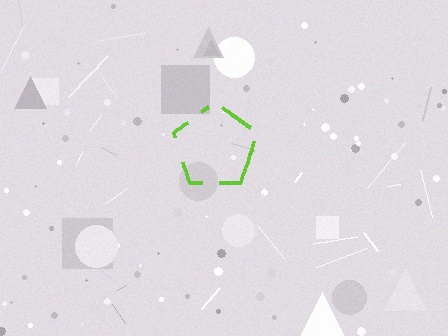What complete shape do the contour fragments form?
The contour fragments form a pentagon.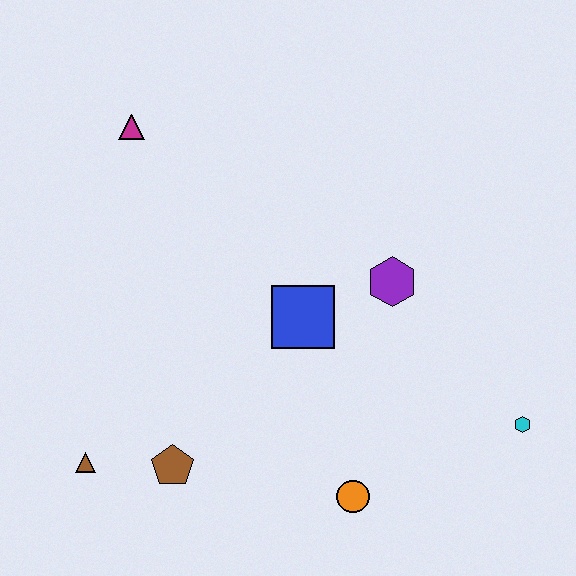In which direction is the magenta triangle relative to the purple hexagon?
The magenta triangle is to the left of the purple hexagon.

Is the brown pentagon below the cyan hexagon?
Yes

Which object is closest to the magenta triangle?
The blue square is closest to the magenta triangle.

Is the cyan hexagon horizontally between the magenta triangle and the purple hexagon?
No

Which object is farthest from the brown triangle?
The cyan hexagon is farthest from the brown triangle.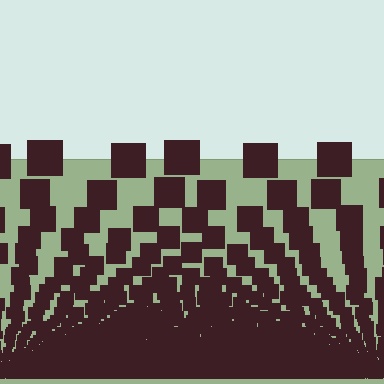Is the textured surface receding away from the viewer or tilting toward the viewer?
The surface appears to tilt toward the viewer. Texture elements get larger and sparser toward the top.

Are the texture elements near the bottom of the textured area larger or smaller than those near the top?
Smaller. The gradient is inverted — elements near the bottom are smaller and denser.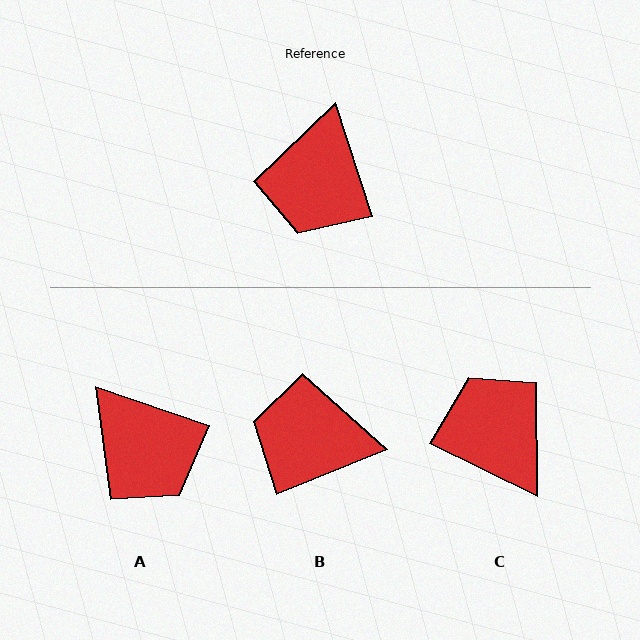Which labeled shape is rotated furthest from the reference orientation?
C, about 134 degrees away.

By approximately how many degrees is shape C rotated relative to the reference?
Approximately 134 degrees clockwise.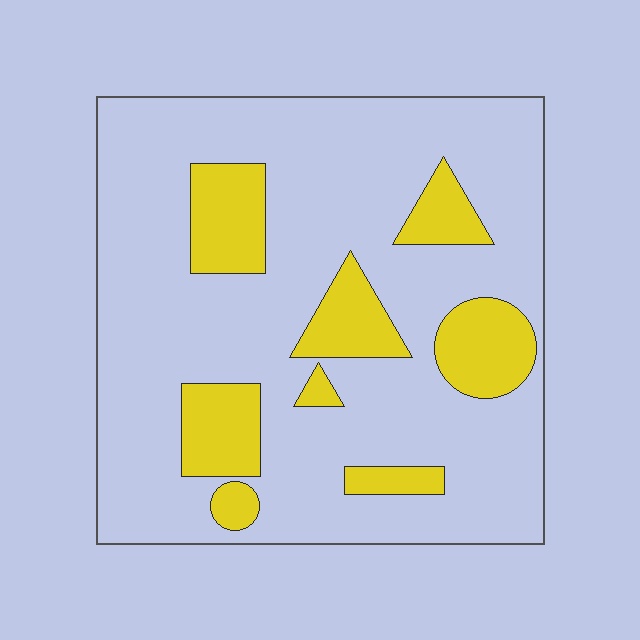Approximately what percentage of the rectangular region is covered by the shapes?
Approximately 20%.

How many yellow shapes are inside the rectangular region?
8.